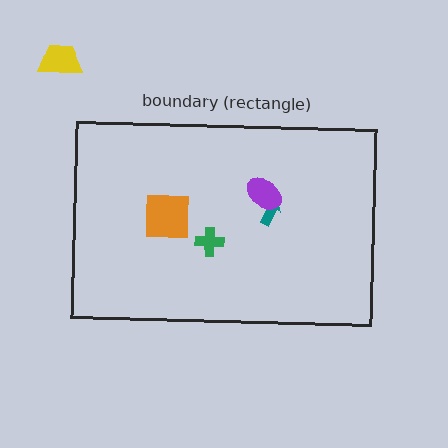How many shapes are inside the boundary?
4 inside, 1 outside.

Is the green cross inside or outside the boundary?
Inside.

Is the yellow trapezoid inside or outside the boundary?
Outside.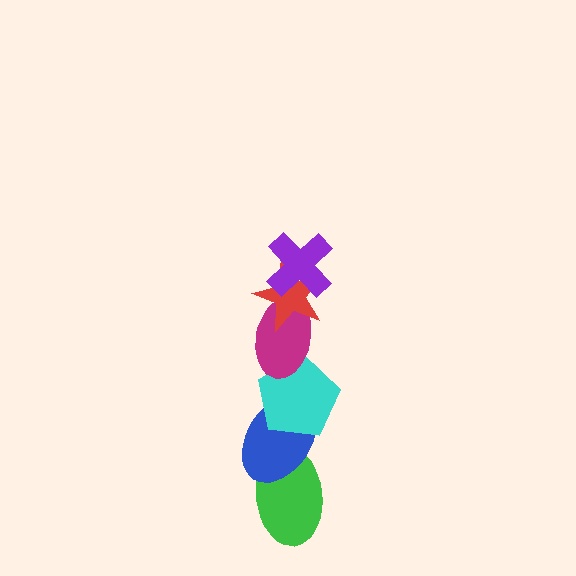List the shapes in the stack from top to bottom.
From top to bottom: the purple cross, the red star, the magenta ellipse, the cyan pentagon, the blue ellipse, the green ellipse.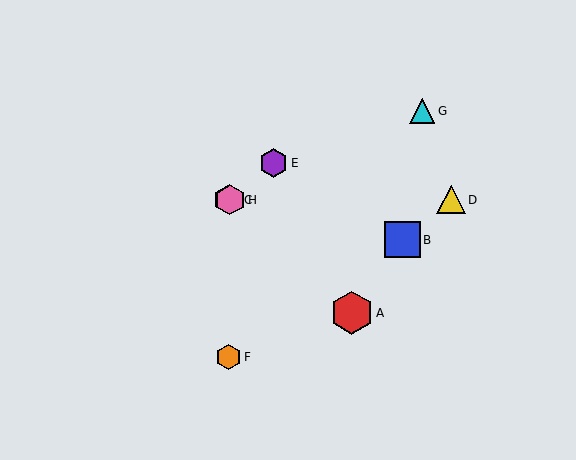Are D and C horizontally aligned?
Yes, both are at y≈200.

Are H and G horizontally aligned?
No, H is at y≈200 and G is at y≈111.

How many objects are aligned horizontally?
3 objects (C, D, H) are aligned horizontally.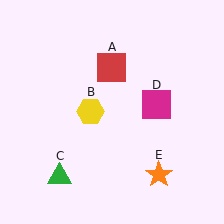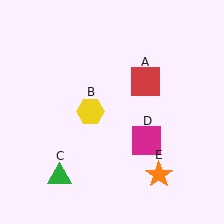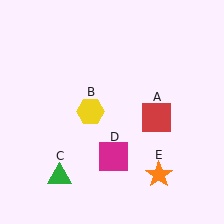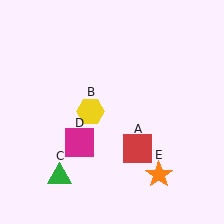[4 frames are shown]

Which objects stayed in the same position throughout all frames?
Yellow hexagon (object B) and green triangle (object C) and orange star (object E) remained stationary.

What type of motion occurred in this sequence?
The red square (object A), magenta square (object D) rotated clockwise around the center of the scene.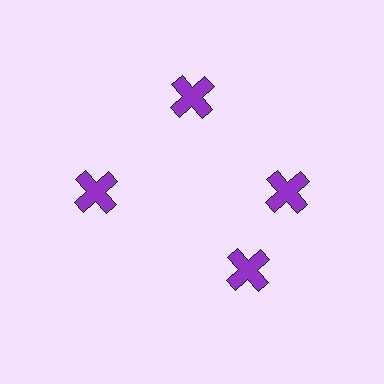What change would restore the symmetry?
The symmetry would be restored by rotating it back into even spacing with its neighbors so that all 4 crosses sit at equal angles and equal distance from the center.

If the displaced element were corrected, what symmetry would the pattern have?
It would have 4-fold rotational symmetry — the pattern would map onto itself every 90 degrees.